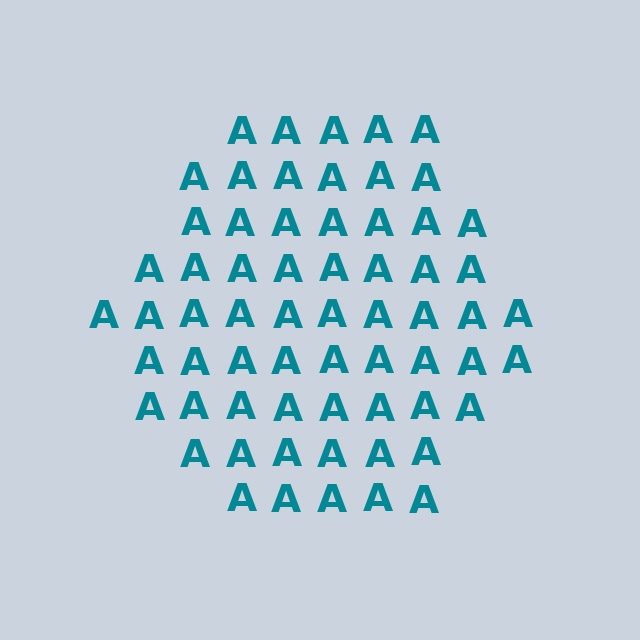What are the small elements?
The small elements are letter A's.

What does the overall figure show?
The overall figure shows a hexagon.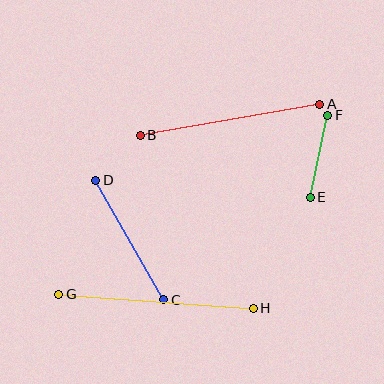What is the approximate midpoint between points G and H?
The midpoint is at approximately (156, 301) pixels.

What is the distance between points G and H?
The distance is approximately 195 pixels.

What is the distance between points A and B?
The distance is approximately 182 pixels.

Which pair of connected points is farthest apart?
Points G and H are farthest apart.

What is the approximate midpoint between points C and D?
The midpoint is at approximately (130, 240) pixels.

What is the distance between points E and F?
The distance is approximately 84 pixels.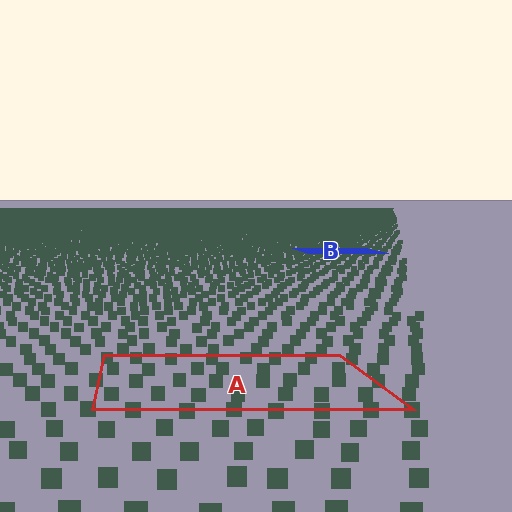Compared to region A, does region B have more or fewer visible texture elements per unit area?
Region B has more texture elements per unit area — they are packed more densely because it is farther away.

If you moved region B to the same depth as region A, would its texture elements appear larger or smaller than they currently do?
They would appear larger. At a closer depth, the same texture elements are projected at a bigger on-screen size.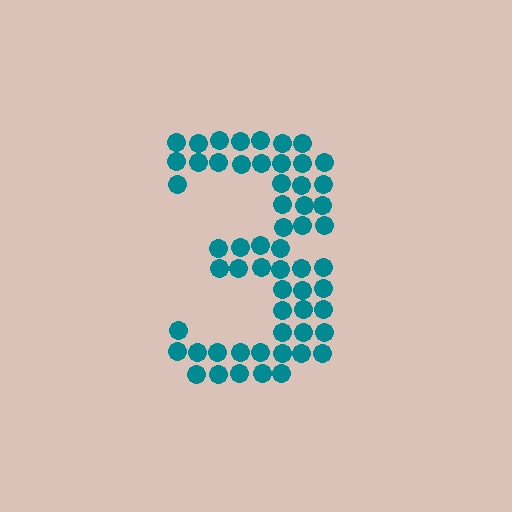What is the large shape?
The large shape is the digit 3.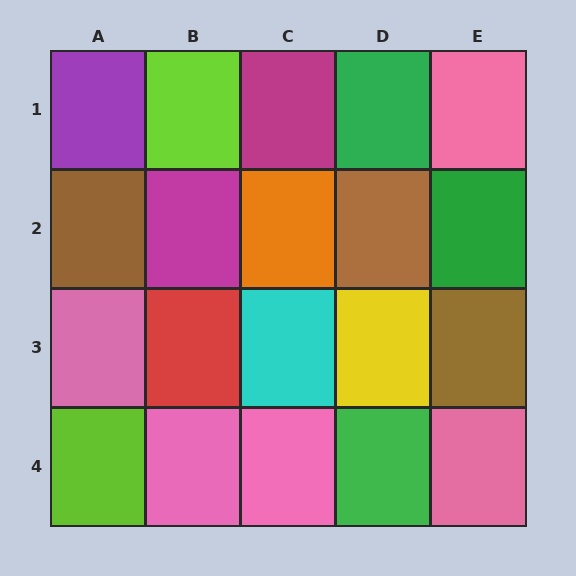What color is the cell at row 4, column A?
Lime.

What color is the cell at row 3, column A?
Pink.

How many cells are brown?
3 cells are brown.